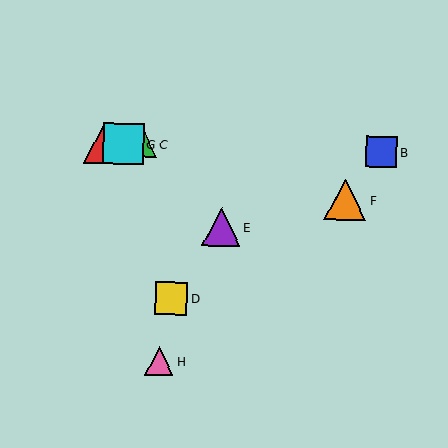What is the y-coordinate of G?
Object G is at y≈144.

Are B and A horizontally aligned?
Yes, both are at y≈152.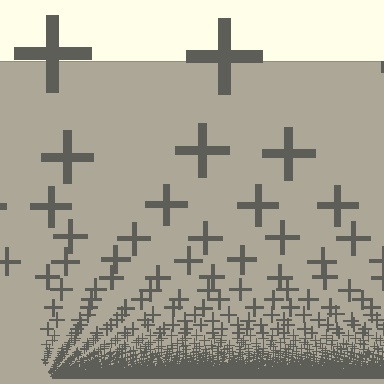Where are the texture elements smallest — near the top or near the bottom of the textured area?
Near the bottom.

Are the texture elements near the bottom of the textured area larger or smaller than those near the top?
Smaller. The gradient is inverted — elements near the bottom are smaller and denser.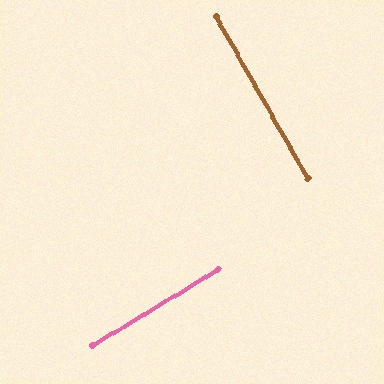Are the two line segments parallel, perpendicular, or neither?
Perpendicular — they meet at approximately 88°.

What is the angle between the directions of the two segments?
Approximately 88 degrees.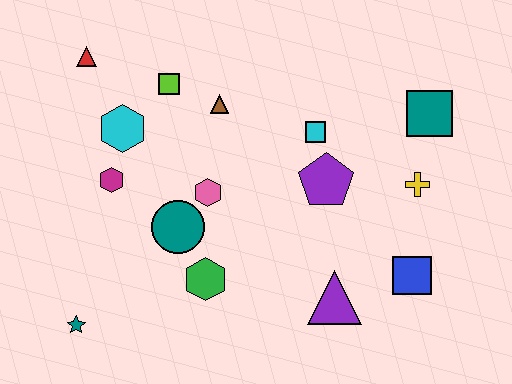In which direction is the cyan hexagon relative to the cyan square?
The cyan hexagon is to the left of the cyan square.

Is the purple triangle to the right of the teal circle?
Yes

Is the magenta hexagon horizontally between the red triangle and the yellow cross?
Yes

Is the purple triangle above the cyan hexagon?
No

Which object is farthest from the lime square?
The blue square is farthest from the lime square.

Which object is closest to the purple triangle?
The blue square is closest to the purple triangle.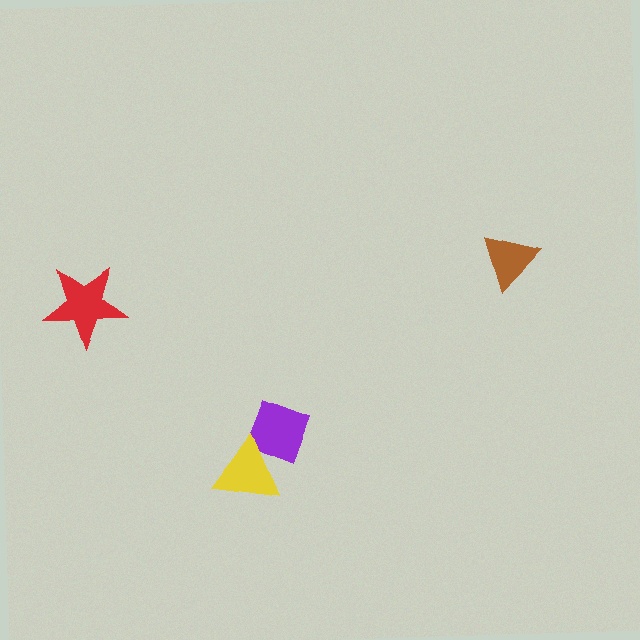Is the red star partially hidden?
No, no other shape covers it.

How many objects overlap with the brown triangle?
0 objects overlap with the brown triangle.